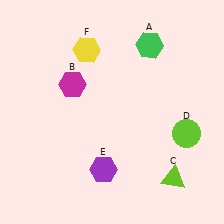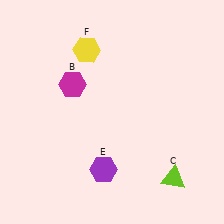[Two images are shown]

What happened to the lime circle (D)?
The lime circle (D) was removed in Image 2. It was in the bottom-right area of Image 1.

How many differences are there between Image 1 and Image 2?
There are 2 differences between the two images.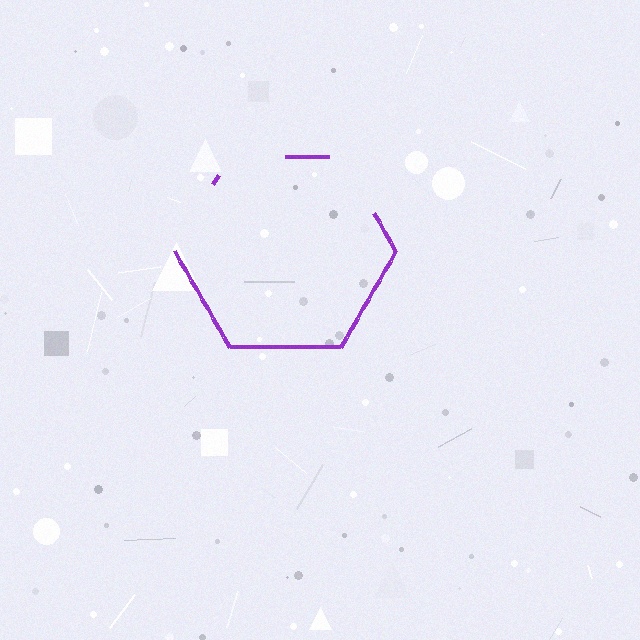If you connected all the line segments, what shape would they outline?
They would outline a hexagon.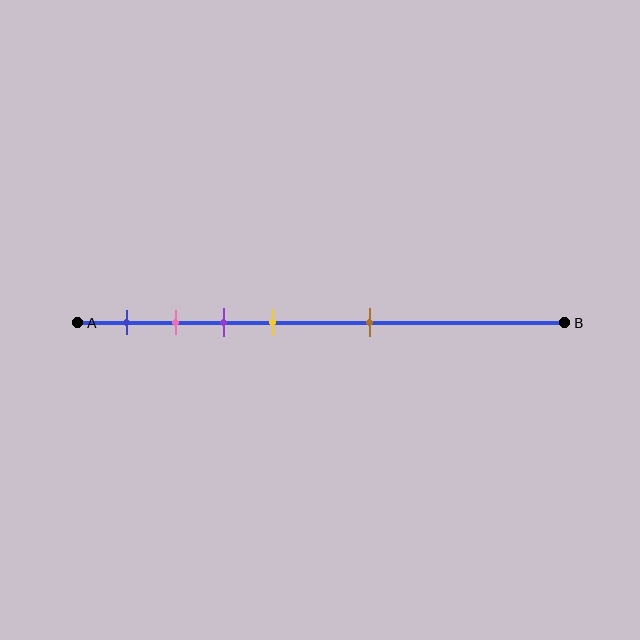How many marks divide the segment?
There are 5 marks dividing the segment.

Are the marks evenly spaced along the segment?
No, the marks are not evenly spaced.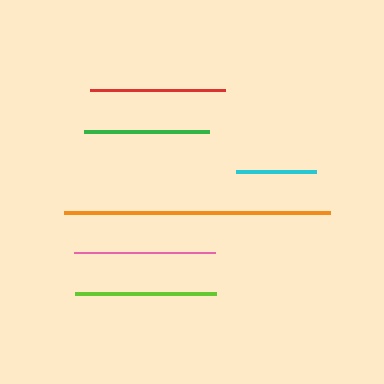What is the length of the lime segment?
The lime segment is approximately 141 pixels long.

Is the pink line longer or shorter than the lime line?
The lime line is longer than the pink line.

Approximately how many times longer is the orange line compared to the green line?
The orange line is approximately 2.1 times the length of the green line.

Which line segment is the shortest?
The cyan line is the shortest at approximately 80 pixels.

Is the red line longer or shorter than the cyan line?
The red line is longer than the cyan line.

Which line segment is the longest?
The orange line is the longest at approximately 266 pixels.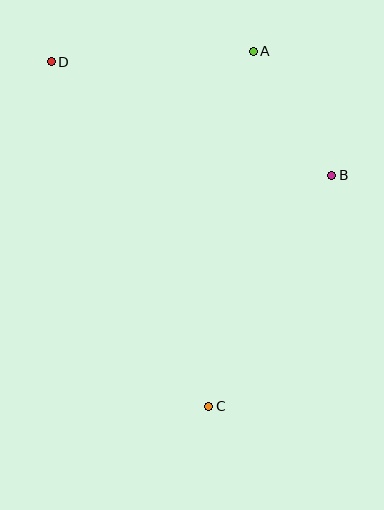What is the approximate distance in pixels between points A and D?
The distance between A and D is approximately 202 pixels.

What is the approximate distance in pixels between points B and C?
The distance between B and C is approximately 262 pixels.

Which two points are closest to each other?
Points A and B are closest to each other.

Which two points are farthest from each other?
Points C and D are farthest from each other.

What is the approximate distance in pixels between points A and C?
The distance between A and C is approximately 358 pixels.